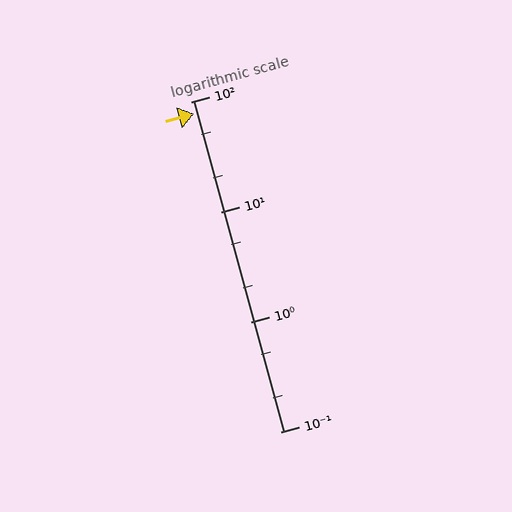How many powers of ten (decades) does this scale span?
The scale spans 3 decades, from 0.1 to 100.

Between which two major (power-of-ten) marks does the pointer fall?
The pointer is between 10 and 100.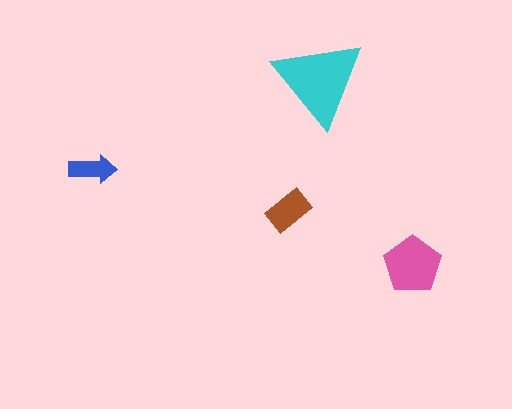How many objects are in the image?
There are 4 objects in the image.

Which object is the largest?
The cyan triangle.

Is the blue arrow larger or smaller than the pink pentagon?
Smaller.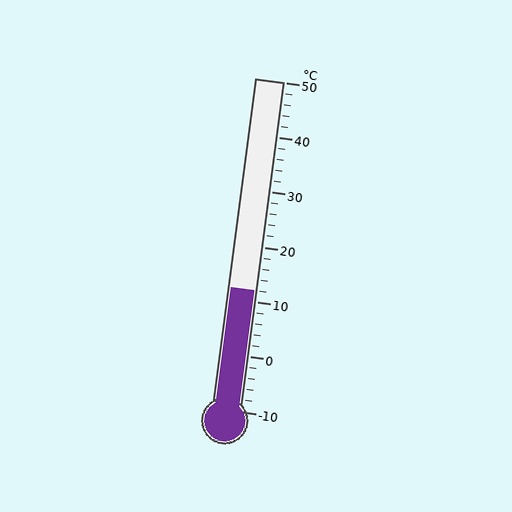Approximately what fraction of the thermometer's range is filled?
The thermometer is filled to approximately 35% of its range.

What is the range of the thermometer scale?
The thermometer scale ranges from -10°C to 50°C.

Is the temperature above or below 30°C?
The temperature is below 30°C.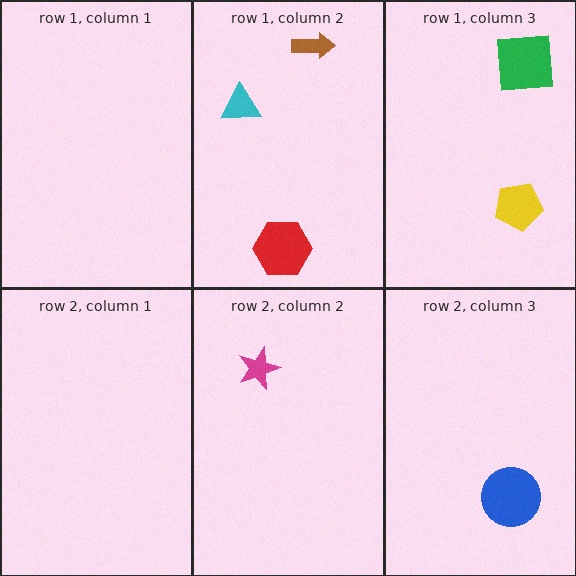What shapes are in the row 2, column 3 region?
The blue circle.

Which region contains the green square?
The row 1, column 3 region.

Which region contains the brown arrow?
The row 1, column 2 region.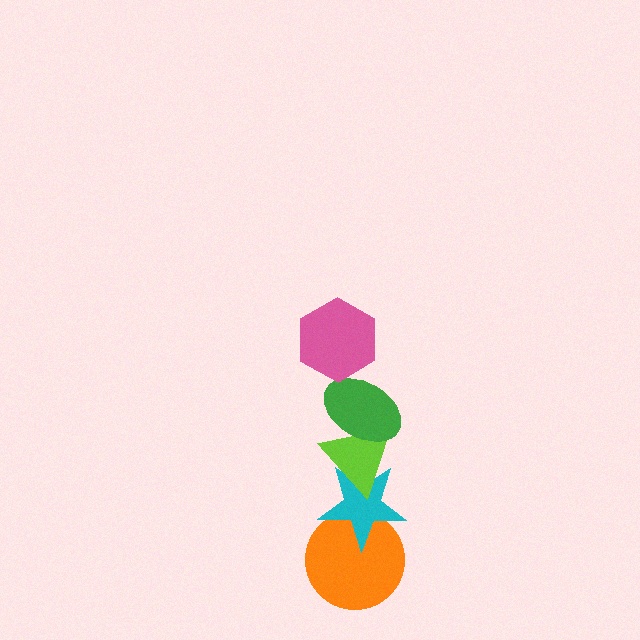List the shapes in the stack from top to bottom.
From top to bottom: the pink hexagon, the green ellipse, the lime triangle, the cyan star, the orange circle.